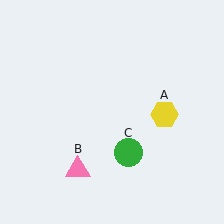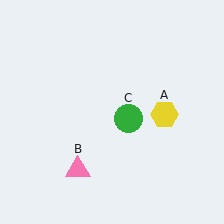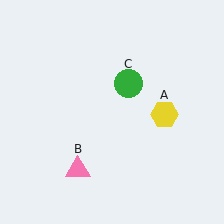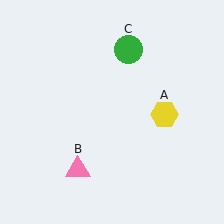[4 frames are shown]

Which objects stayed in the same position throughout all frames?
Yellow hexagon (object A) and pink triangle (object B) remained stationary.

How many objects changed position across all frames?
1 object changed position: green circle (object C).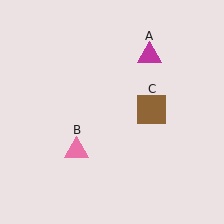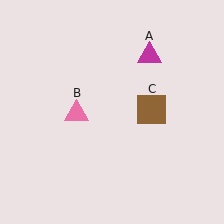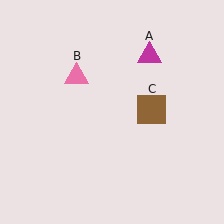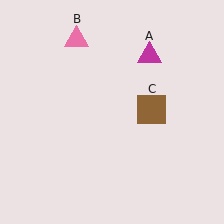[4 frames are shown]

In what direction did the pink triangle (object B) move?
The pink triangle (object B) moved up.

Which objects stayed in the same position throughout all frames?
Magenta triangle (object A) and brown square (object C) remained stationary.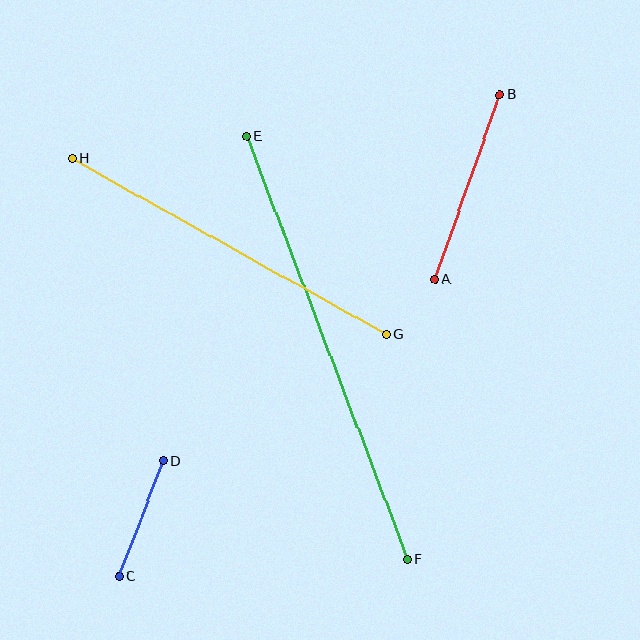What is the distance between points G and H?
The distance is approximately 360 pixels.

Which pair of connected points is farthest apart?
Points E and F are farthest apart.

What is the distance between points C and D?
The distance is approximately 123 pixels.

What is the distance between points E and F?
The distance is approximately 452 pixels.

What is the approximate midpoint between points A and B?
The midpoint is at approximately (467, 187) pixels.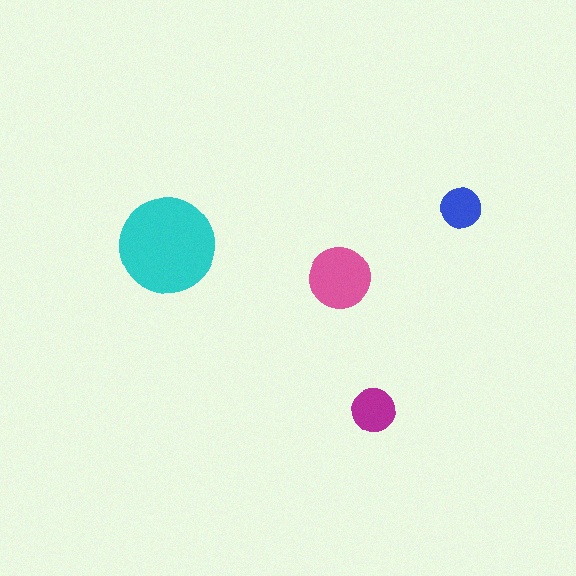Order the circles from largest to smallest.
the cyan one, the pink one, the magenta one, the blue one.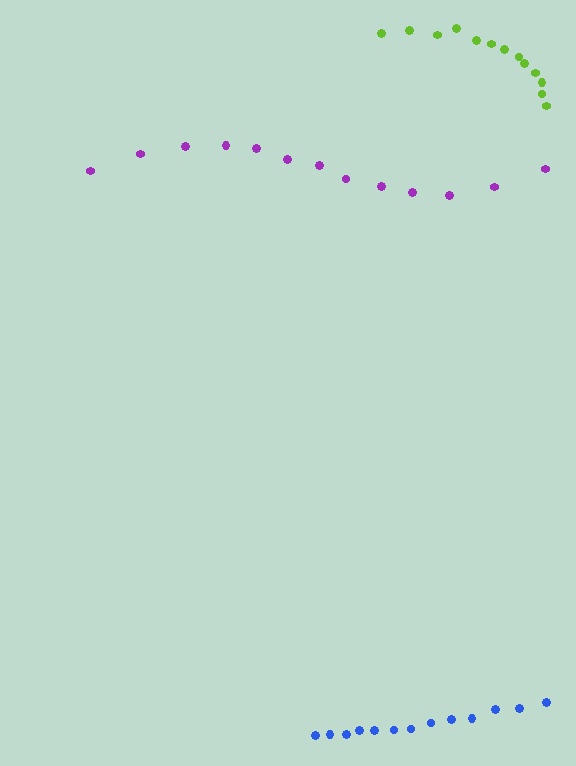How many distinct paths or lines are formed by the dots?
There are 3 distinct paths.